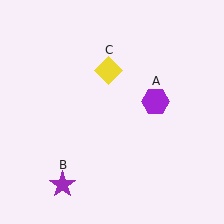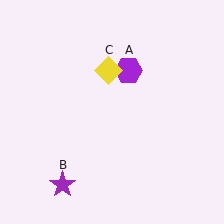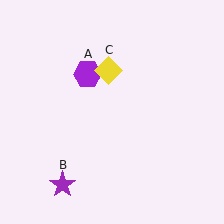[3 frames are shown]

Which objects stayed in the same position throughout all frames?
Purple star (object B) and yellow diamond (object C) remained stationary.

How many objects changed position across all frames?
1 object changed position: purple hexagon (object A).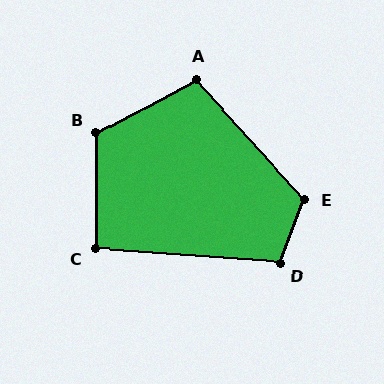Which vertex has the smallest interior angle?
C, at approximately 94 degrees.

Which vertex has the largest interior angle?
B, at approximately 119 degrees.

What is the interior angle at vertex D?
Approximately 107 degrees (obtuse).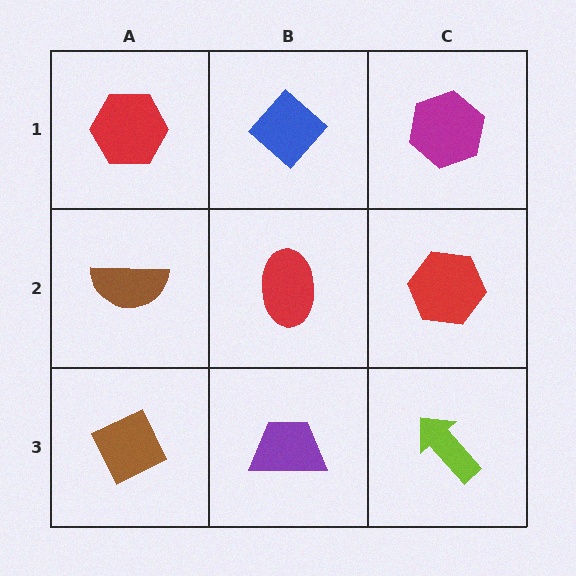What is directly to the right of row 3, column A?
A purple trapezoid.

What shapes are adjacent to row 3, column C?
A red hexagon (row 2, column C), a purple trapezoid (row 3, column B).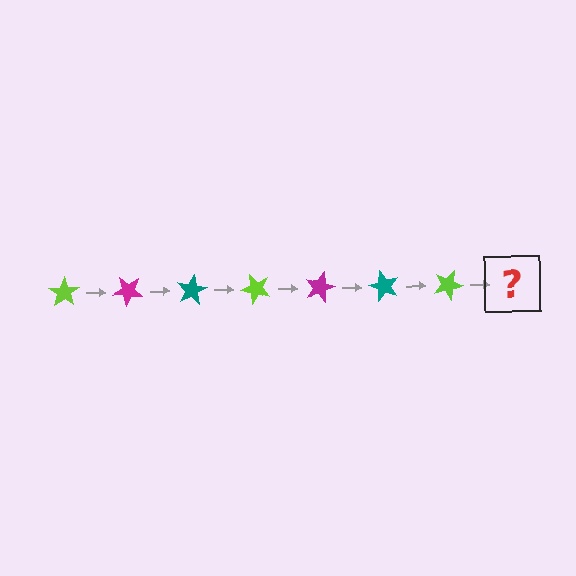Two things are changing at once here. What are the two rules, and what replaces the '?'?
The two rules are that it rotates 40 degrees each step and the color cycles through lime, magenta, and teal. The '?' should be a magenta star, rotated 280 degrees from the start.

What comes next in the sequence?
The next element should be a magenta star, rotated 280 degrees from the start.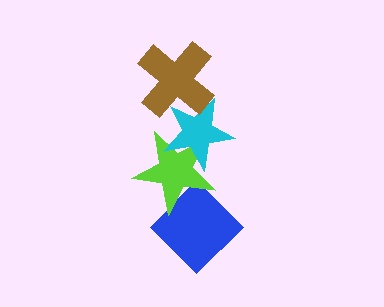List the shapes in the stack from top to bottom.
From top to bottom: the brown cross, the cyan star, the lime star, the blue diamond.